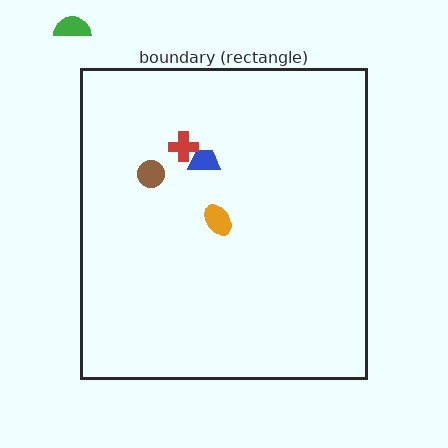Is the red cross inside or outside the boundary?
Inside.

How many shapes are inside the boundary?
4 inside, 1 outside.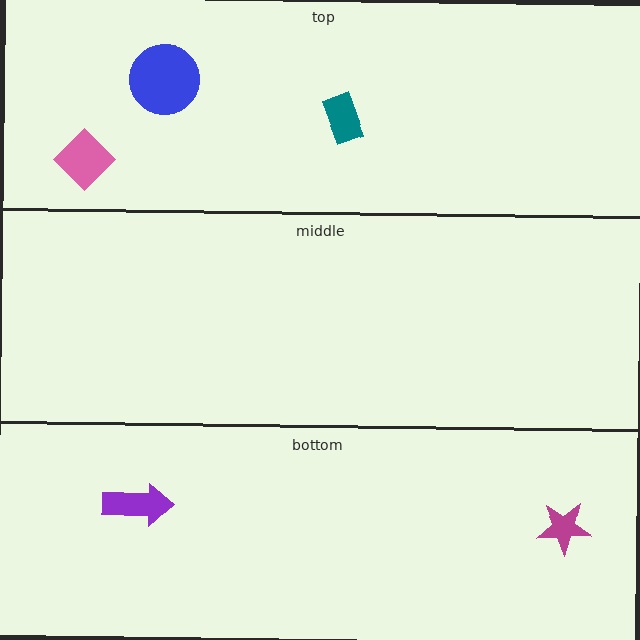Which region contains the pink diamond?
The top region.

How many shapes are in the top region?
3.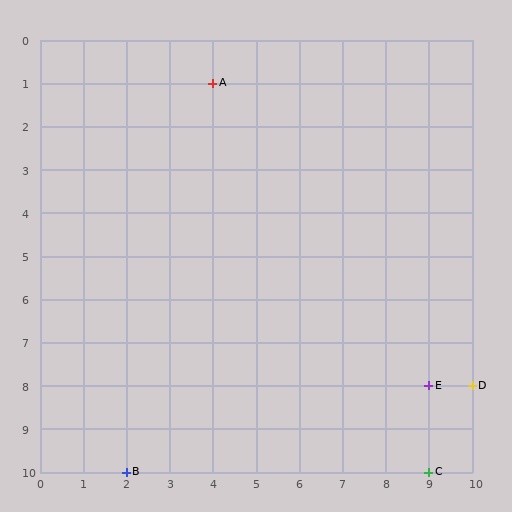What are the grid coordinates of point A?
Point A is at grid coordinates (4, 1).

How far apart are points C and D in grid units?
Points C and D are 1 column and 2 rows apart (about 2.2 grid units diagonally).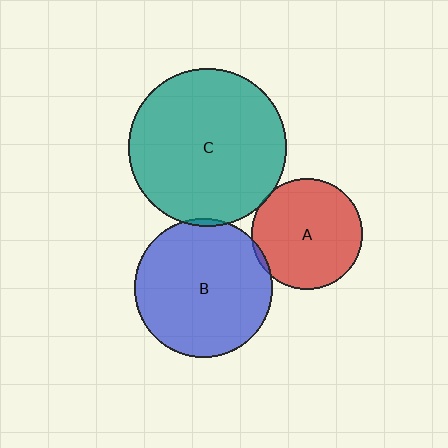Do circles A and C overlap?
Yes.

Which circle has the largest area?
Circle C (teal).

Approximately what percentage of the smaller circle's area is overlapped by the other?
Approximately 5%.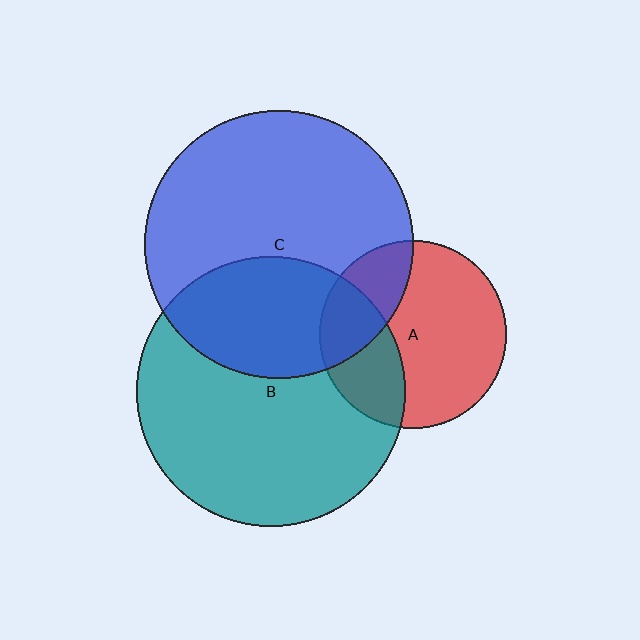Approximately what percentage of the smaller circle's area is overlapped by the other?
Approximately 25%.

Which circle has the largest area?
Circle B (teal).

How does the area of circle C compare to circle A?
Approximately 2.0 times.